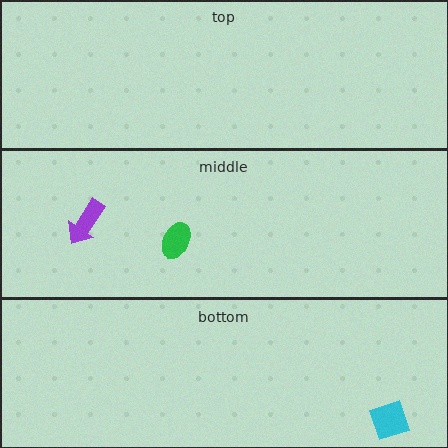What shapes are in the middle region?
The green ellipse, the purple arrow.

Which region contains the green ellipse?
The middle region.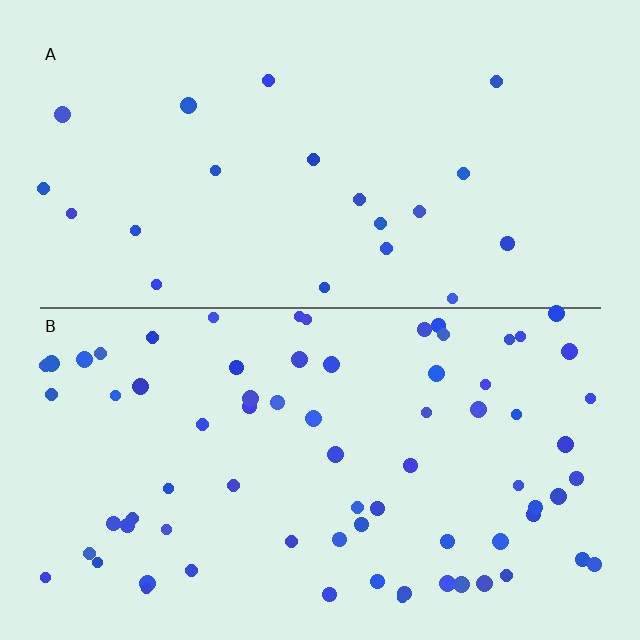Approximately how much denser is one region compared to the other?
Approximately 3.5× — region B over region A.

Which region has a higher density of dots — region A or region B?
B (the bottom).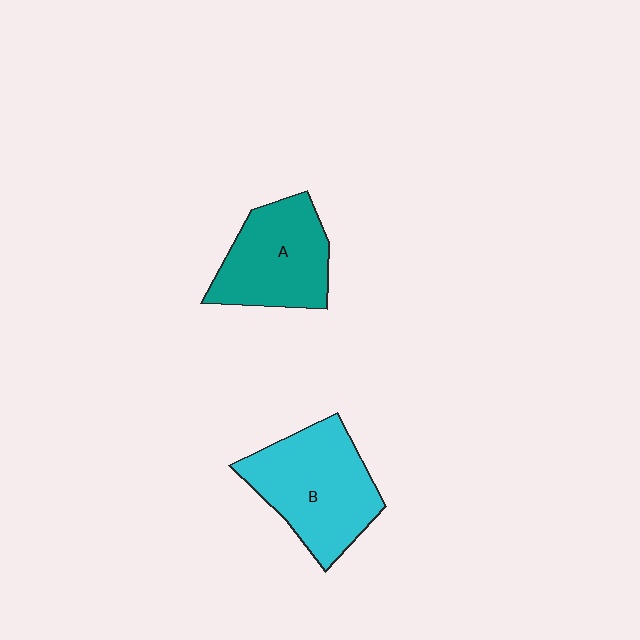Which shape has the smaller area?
Shape A (teal).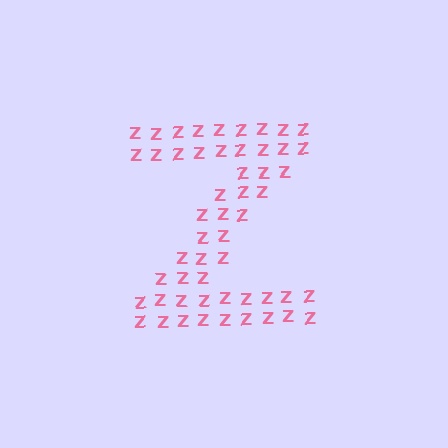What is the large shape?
The large shape is the letter Z.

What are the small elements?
The small elements are letter Z's.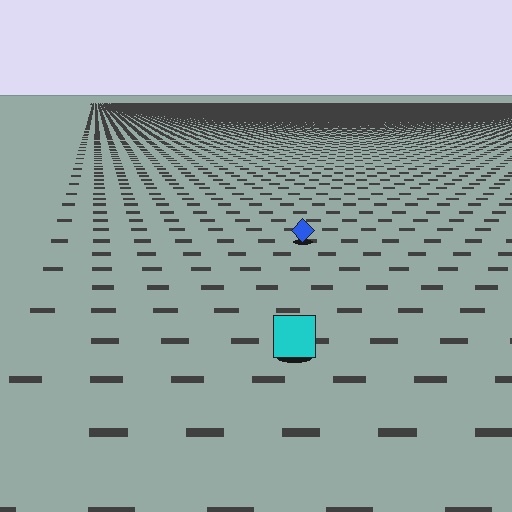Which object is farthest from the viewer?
The blue diamond is farthest from the viewer. It appears smaller and the ground texture around it is denser.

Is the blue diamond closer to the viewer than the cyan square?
No. The cyan square is closer — you can tell from the texture gradient: the ground texture is coarser near it.